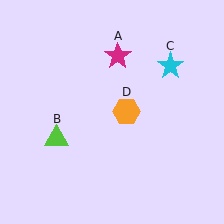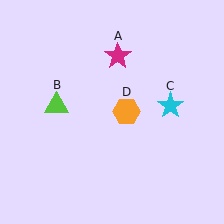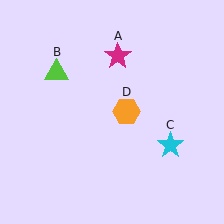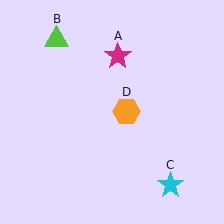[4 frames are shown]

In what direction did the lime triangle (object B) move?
The lime triangle (object B) moved up.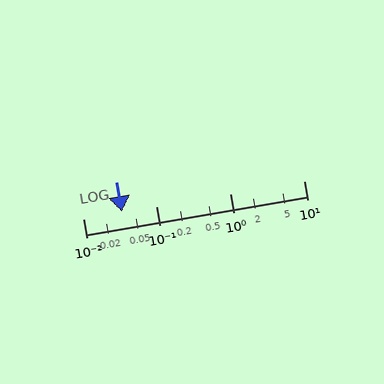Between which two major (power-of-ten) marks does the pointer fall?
The pointer is between 0.01 and 0.1.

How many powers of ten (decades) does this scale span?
The scale spans 3 decades, from 0.01 to 10.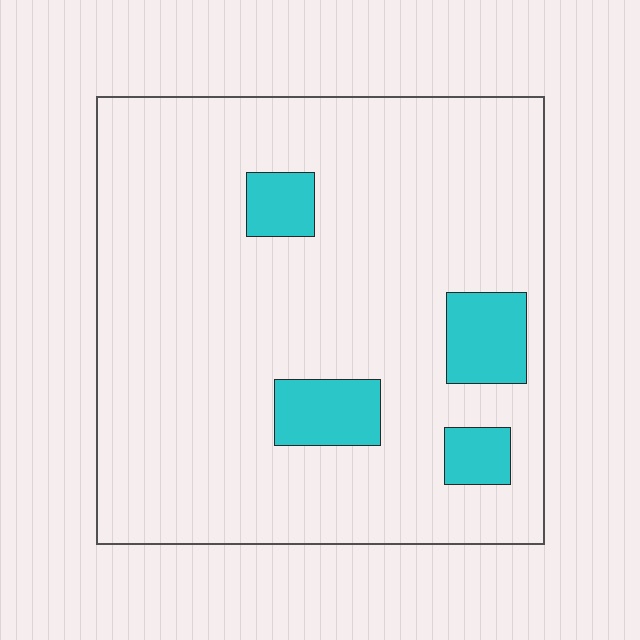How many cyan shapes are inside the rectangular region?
4.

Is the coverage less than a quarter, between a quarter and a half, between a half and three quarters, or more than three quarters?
Less than a quarter.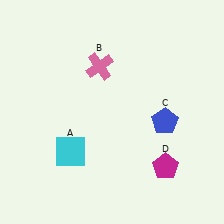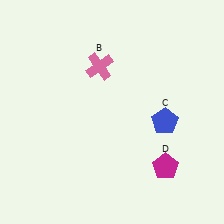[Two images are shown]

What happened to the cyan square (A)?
The cyan square (A) was removed in Image 2. It was in the bottom-left area of Image 1.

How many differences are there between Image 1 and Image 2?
There is 1 difference between the two images.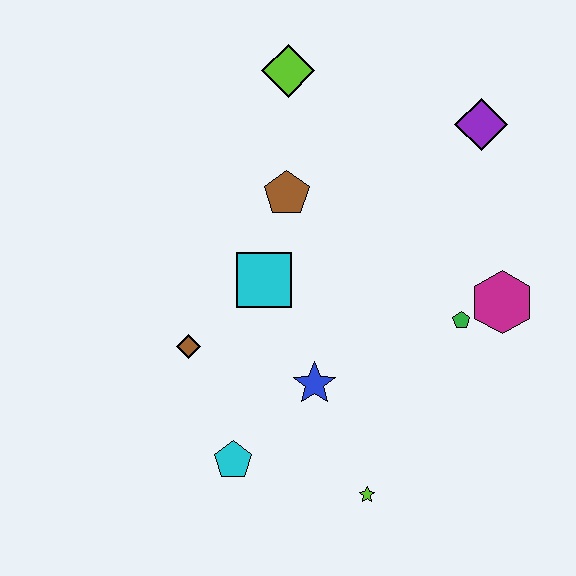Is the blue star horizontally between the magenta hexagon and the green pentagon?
No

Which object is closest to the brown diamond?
The cyan square is closest to the brown diamond.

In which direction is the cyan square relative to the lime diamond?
The cyan square is below the lime diamond.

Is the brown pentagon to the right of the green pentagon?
No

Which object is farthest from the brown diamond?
The purple diamond is farthest from the brown diamond.